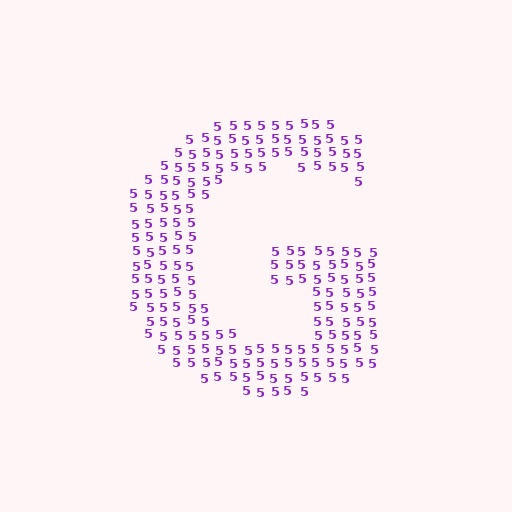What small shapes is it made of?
It is made of small digit 5's.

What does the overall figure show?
The overall figure shows the letter G.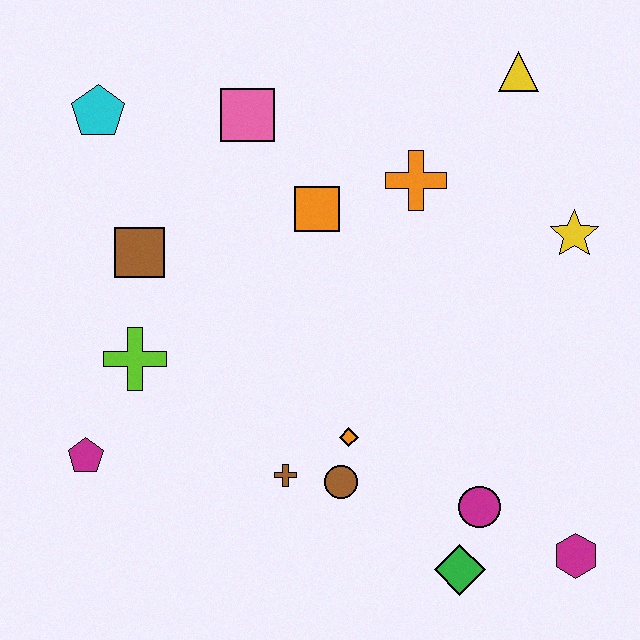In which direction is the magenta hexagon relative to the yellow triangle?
The magenta hexagon is below the yellow triangle.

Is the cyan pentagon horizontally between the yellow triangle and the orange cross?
No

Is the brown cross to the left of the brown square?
No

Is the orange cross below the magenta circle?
No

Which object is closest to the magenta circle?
The green diamond is closest to the magenta circle.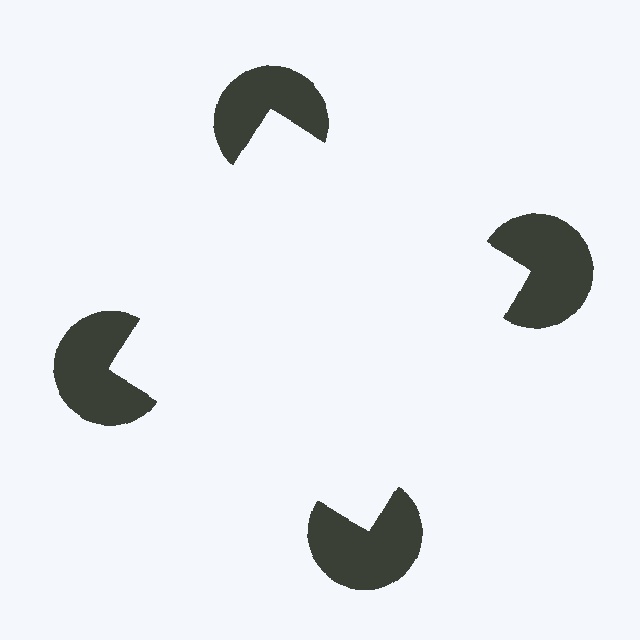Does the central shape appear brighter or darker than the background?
It typically appears slightly brighter than the background, even though no actual brightness change is drawn.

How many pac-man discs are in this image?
There are 4 — one at each vertex of the illusory square.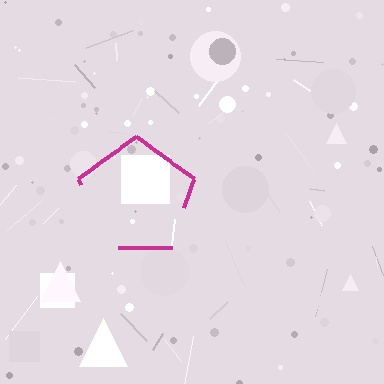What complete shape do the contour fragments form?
The contour fragments form a pentagon.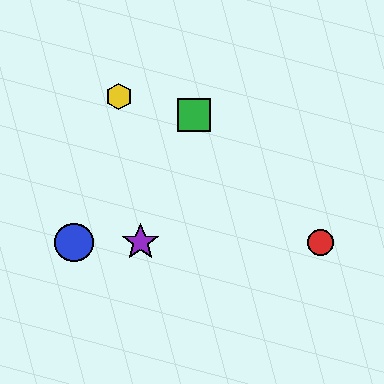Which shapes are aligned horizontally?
The red circle, the blue circle, the purple star are aligned horizontally.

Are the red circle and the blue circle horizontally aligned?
Yes, both are at y≈242.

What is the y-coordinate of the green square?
The green square is at y≈115.